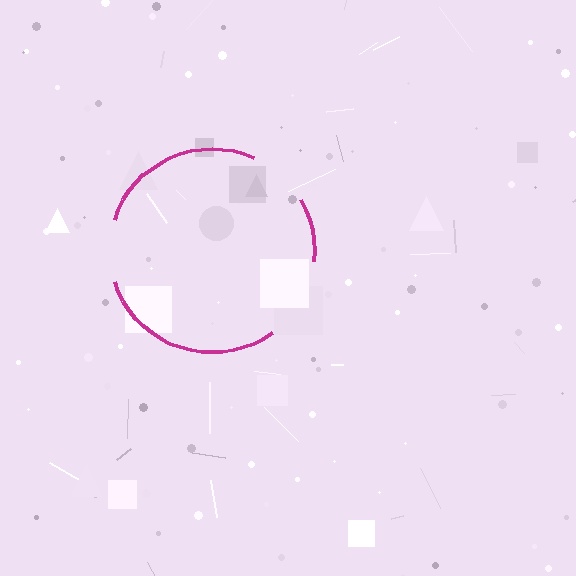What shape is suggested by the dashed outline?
The dashed outline suggests a circle.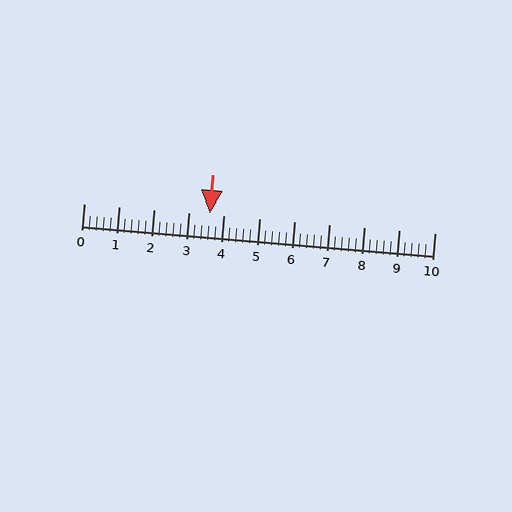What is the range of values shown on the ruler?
The ruler shows values from 0 to 10.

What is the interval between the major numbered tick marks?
The major tick marks are spaced 1 units apart.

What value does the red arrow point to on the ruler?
The red arrow points to approximately 3.6.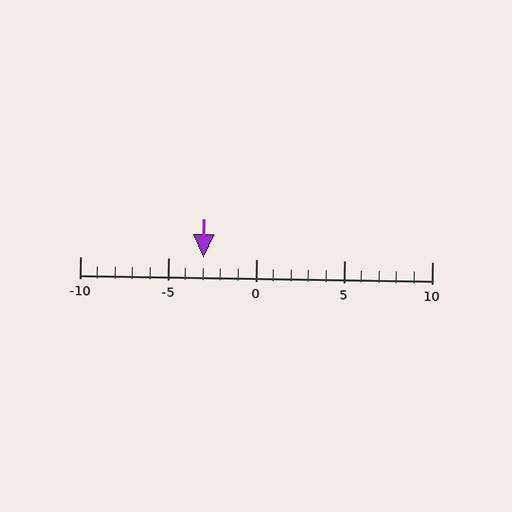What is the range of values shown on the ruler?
The ruler shows values from -10 to 10.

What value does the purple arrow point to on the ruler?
The purple arrow points to approximately -3.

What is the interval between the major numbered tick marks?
The major tick marks are spaced 5 units apart.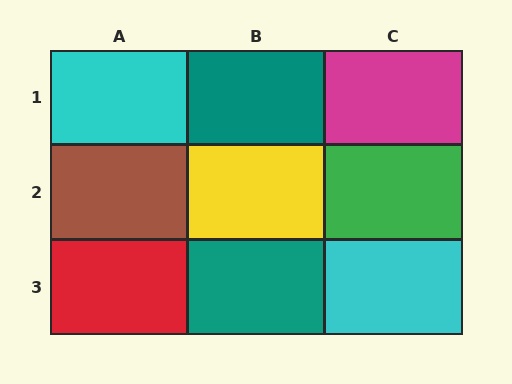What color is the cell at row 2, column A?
Brown.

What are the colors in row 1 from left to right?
Cyan, teal, magenta.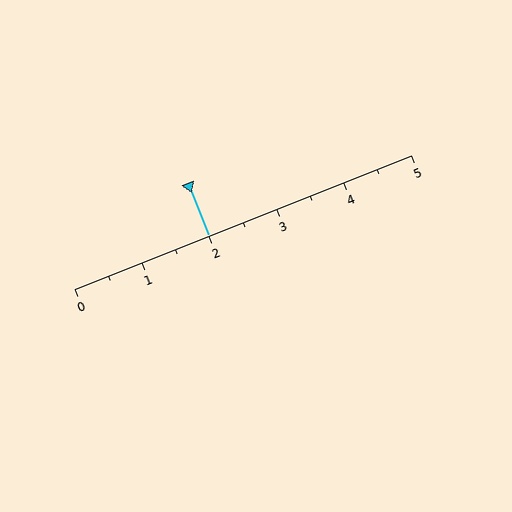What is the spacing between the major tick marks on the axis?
The major ticks are spaced 1 apart.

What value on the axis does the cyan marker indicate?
The marker indicates approximately 2.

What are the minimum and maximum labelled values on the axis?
The axis runs from 0 to 5.